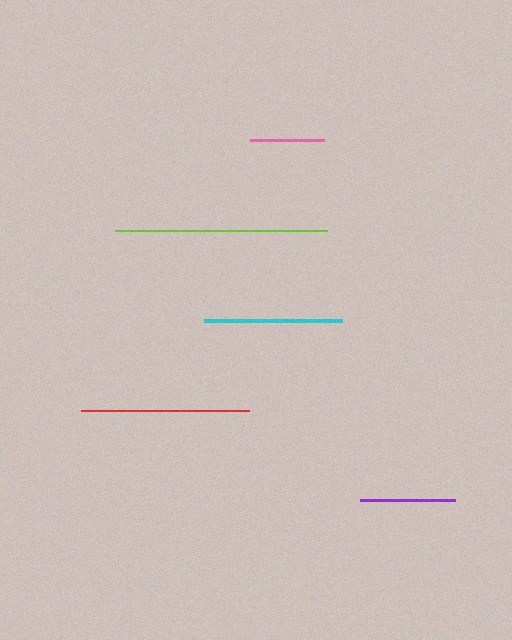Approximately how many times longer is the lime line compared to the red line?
The lime line is approximately 1.3 times the length of the red line.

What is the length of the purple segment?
The purple segment is approximately 95 pixels long.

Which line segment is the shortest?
The pink line is the shortest at approximately 74 pixels.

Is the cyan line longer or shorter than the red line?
The red line is longer than the cyan line.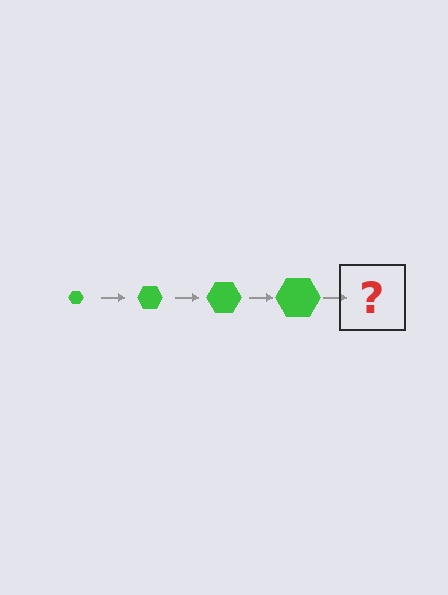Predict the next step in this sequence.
The next step is a green hexagon, larger than the previous one.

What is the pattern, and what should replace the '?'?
The pattern is that the hexagon gets progressively larger each step. The '?' should be a green hexagon, larger than the previous one.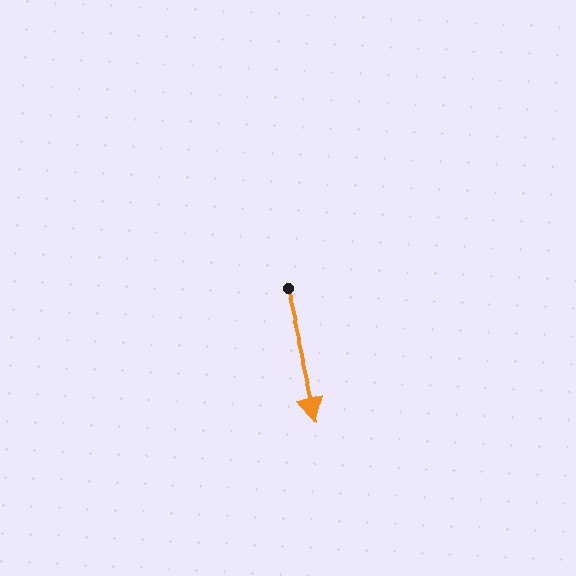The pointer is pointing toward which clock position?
Roughly 6 o'clock.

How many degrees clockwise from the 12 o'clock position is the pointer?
Approximately 166 degrees.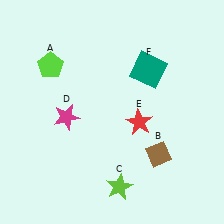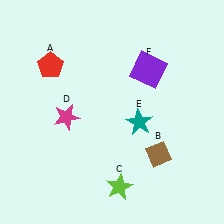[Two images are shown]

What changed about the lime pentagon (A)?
In Image 1, A is lime. In Image 2, it changed to red.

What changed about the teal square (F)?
In Image 1, F is teal. In Image 2, it changed to purple.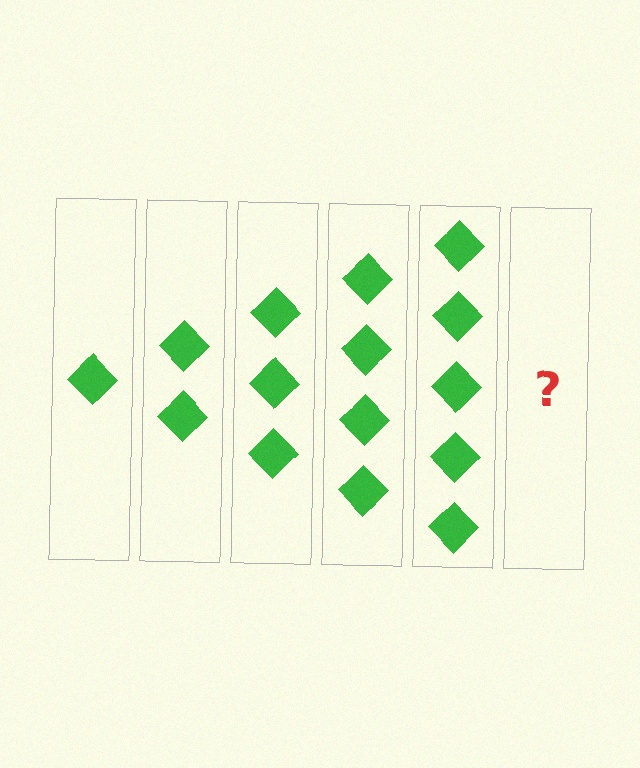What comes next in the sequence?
The next element should be 6 diamonds.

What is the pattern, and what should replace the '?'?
The pattern is that each step adds one more diamond. The '?' should be 6 diamonds.